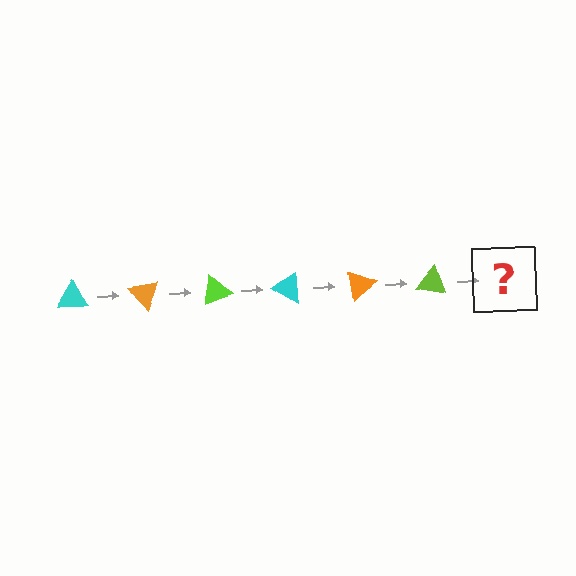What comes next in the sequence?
The next element should be a cyan triangle, rotated 300 degrees from the start.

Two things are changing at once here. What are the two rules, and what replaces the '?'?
The two rules are that it rotates 50 degrees each step and the color cycles through cyan, orange, and lime. The '?' should be a cyan triangle, rotated 300 degrees from the start.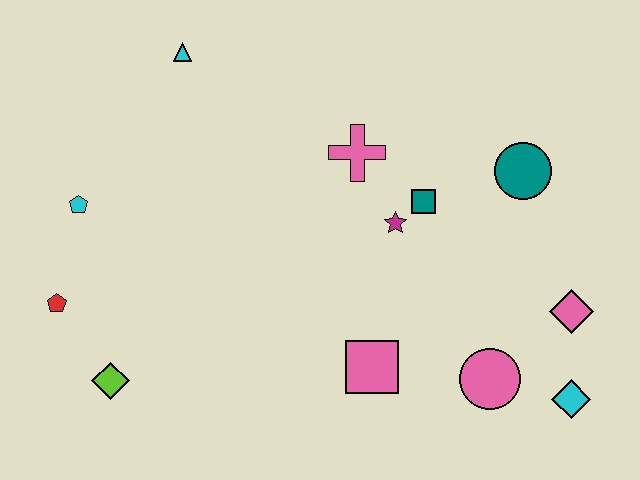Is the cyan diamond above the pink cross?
No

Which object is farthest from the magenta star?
The red pentagon is farthest from the magenta star.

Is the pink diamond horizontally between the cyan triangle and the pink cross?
No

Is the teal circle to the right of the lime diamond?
Yes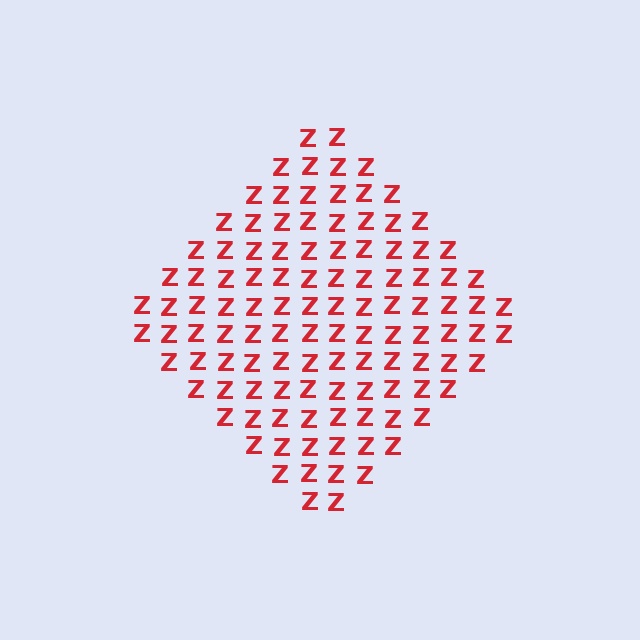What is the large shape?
The large shape is a diamond.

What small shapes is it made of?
It is made of small letter Z's.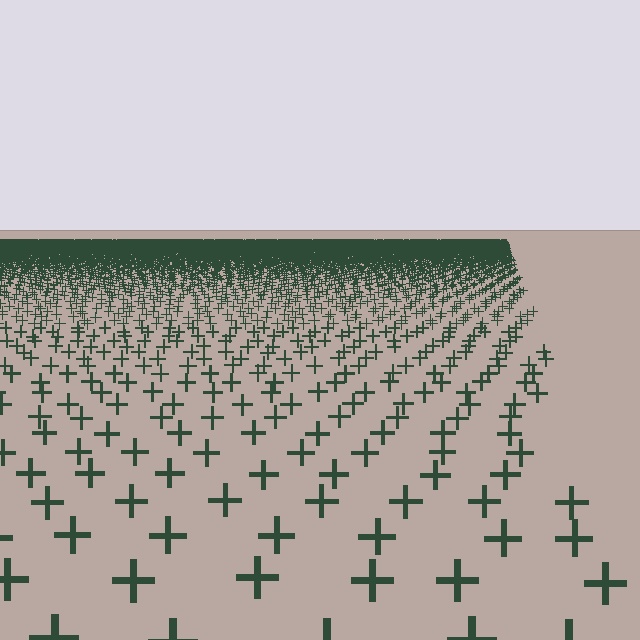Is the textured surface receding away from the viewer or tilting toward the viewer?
The surface is receding away from the viewer. Texture elements get smaller and denser toward the top.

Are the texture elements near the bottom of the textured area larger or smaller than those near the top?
Larger. Near the bottom, elements are closer to the viewer and appear at a bigger on-screen size.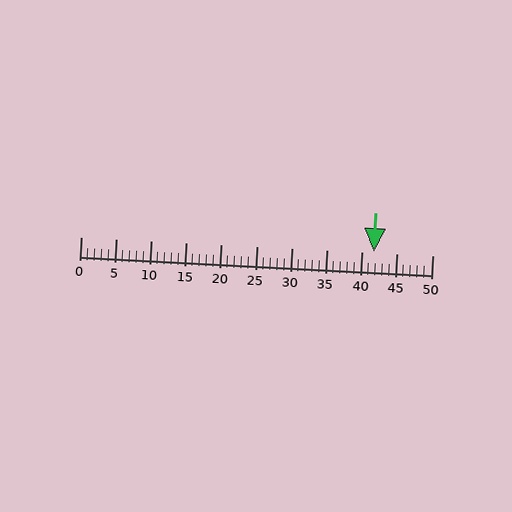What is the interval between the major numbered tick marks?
The major tick marks are spaced 5 units apart.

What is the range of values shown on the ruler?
The ruler shows values from 0 to 50.